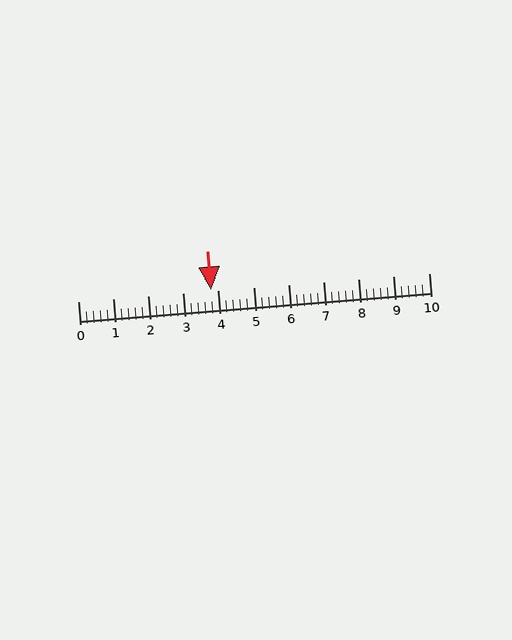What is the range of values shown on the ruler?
The ruler shows values from 0 to 10.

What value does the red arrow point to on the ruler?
The red arrow points to approximately 3.8.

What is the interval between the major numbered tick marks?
The major tick marks are spaced 1 units apart.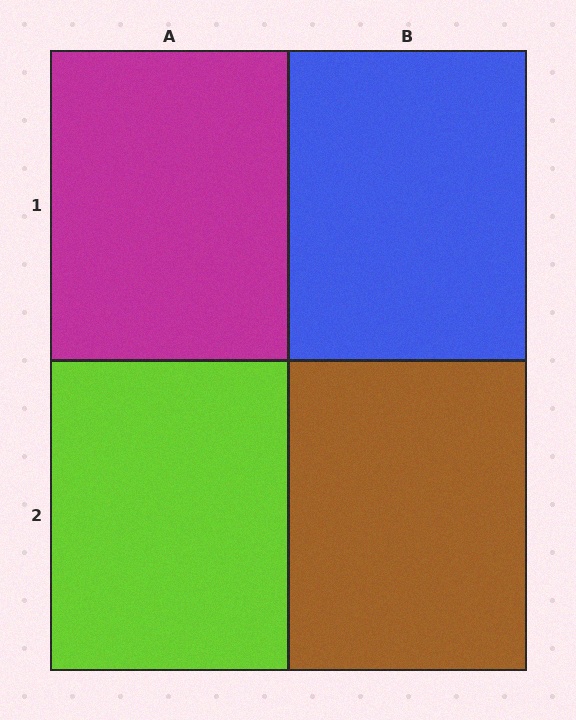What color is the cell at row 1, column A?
Magenta.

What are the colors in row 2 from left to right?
Lime, brown.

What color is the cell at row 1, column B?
Blue.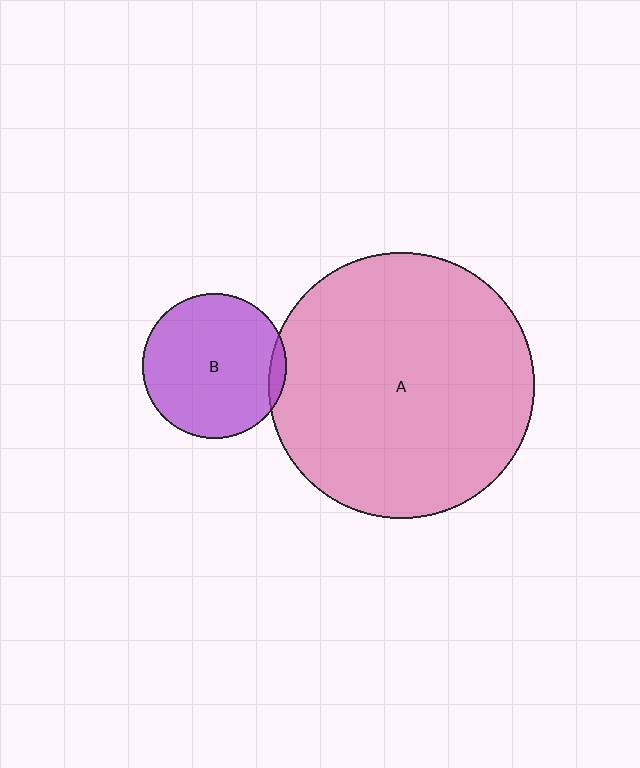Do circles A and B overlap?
Yes.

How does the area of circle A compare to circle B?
Approximately 3.4 times.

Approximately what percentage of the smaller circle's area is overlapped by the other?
Approximately 5%.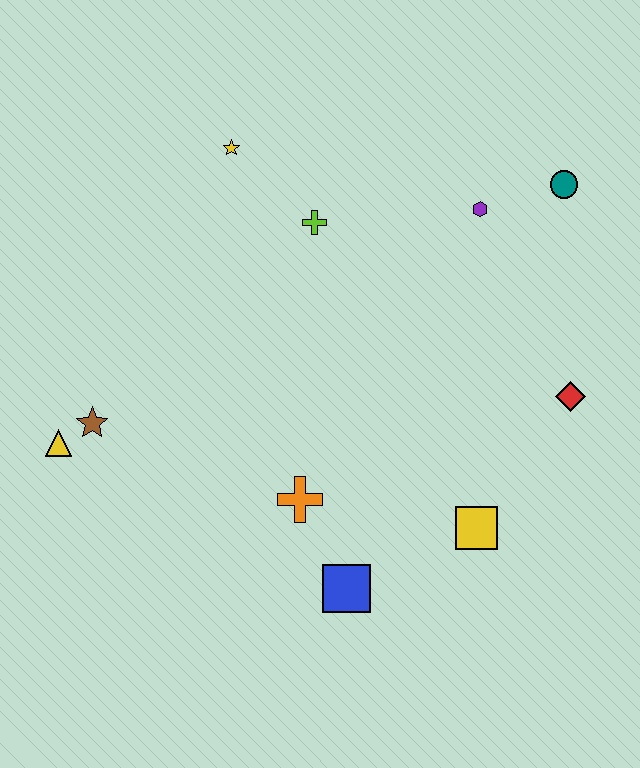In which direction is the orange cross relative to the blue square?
The orange cross is above the blue square.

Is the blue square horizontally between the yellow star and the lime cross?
No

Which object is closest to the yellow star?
The lime cross is closest to the yellow star.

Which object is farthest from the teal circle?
The yellow triangle is farthest from the teal circle.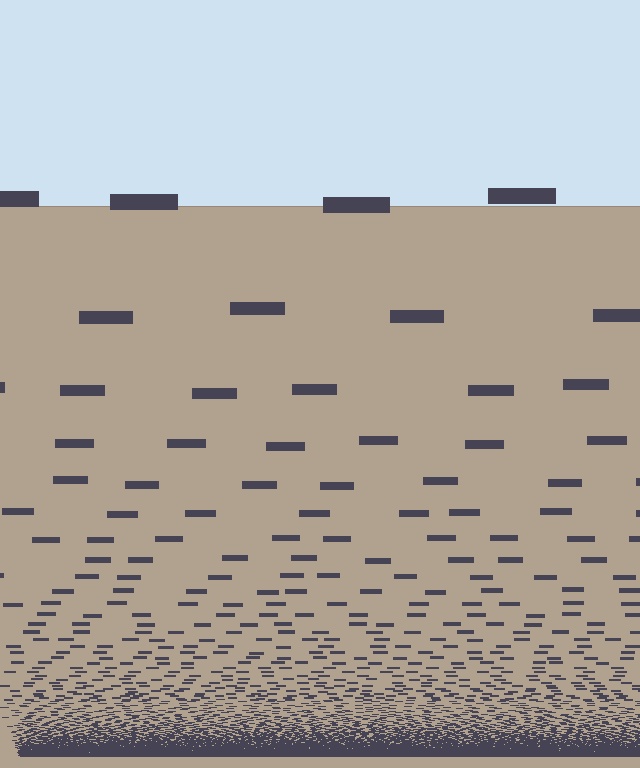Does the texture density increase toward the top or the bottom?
Density increases toward the bottom.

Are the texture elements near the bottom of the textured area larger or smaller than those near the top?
Smaller. The gradient is inverted — elements near the bottom are smaller and denser.